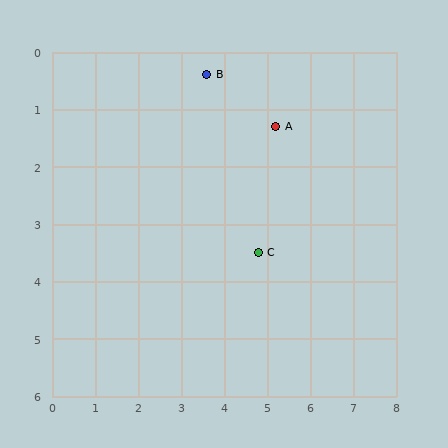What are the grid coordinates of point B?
Point B is at approximately (3.6, 0.4).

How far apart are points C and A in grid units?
Points C and A are about 2.2 grid units apart.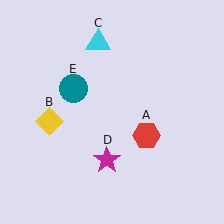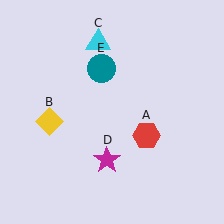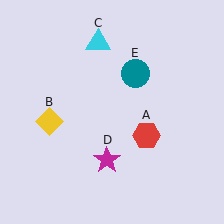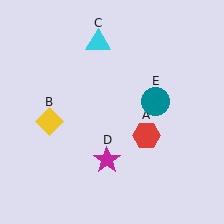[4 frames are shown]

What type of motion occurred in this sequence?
The teal circle (object E) rotated clockwise around the center of the scene.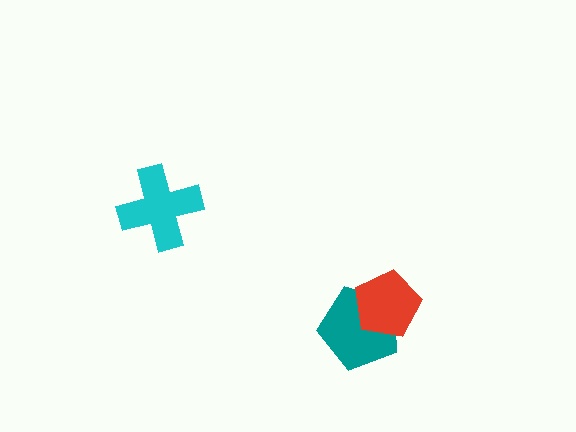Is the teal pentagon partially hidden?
Yes, it is partially covered by another shape.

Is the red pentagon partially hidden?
No, no other shape covers it.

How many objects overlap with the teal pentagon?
1 object overlaps with the teal pentagon.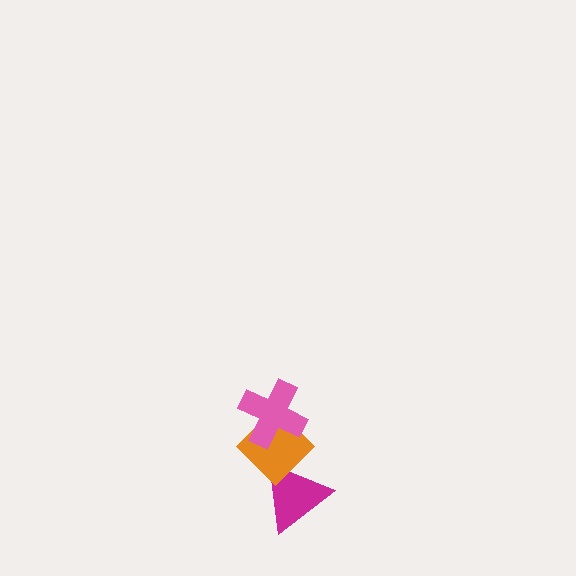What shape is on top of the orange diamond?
The pink cross is on top of the orange diamond.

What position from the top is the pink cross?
The pink cross is 1st from the top.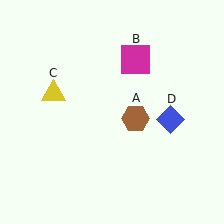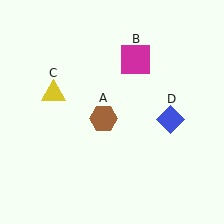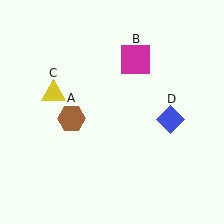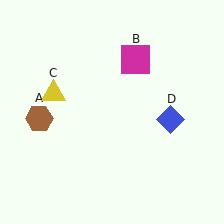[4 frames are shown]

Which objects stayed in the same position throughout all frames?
Magenta square (object B) and yellow triangle (object C) and blue diamond (object D) remained stationary.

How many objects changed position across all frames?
1 object changed position: brown hexagon (object A).